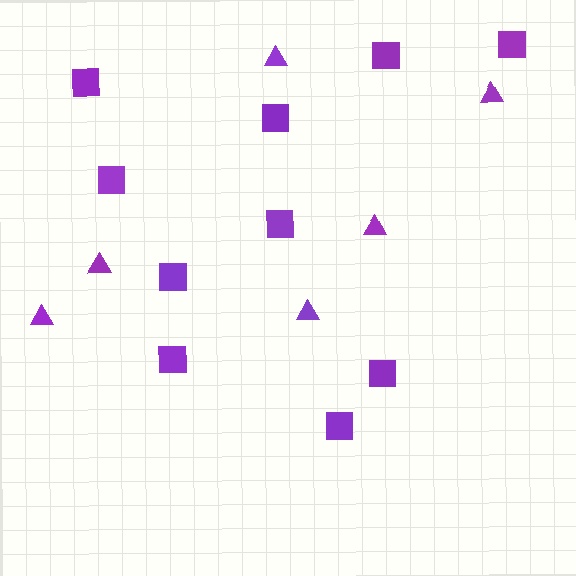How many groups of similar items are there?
There are 2 groups: one group of squares (10) and one group of triangles (6).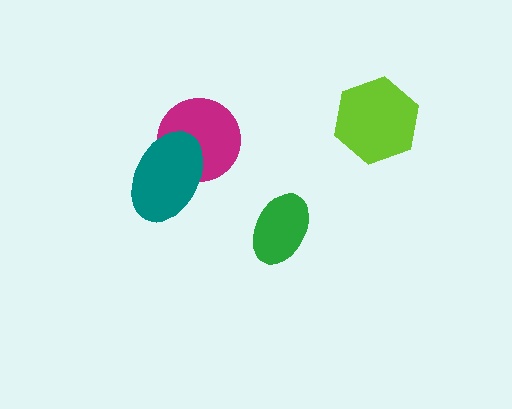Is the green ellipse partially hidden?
No, no other shape covers it.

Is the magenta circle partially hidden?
Yes, it is partially covered by another shape.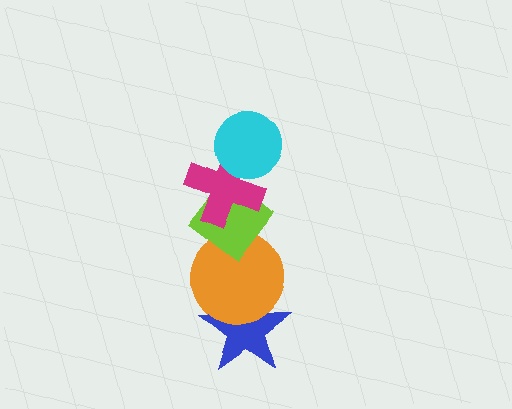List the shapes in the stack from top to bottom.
From top to bottom: the cyan circle, the magenta cross, the lime diamond, the orange circle, the blue star.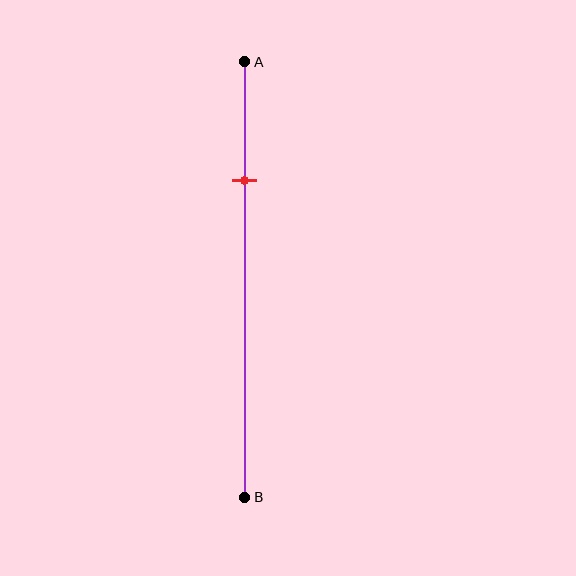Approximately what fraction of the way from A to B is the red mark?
The red mark is approximately 25% of the way from A to B.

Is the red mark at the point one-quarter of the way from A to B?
Yes, the mark is approximately at the one-quarter point.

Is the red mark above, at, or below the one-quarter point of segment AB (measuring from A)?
The red mark is approximately at the one-quarter point of segment AB.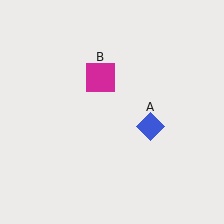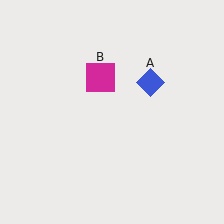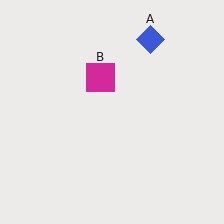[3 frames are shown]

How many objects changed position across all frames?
1 object changed position: blue diamond (object A).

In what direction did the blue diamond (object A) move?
The blue diamond (object A) moved up.